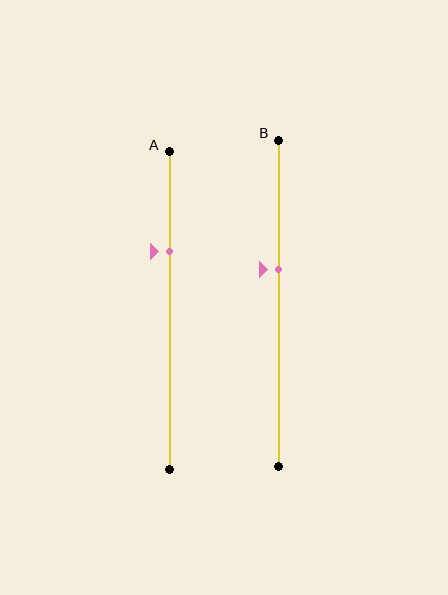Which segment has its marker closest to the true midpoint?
Segment B has its marker closest to the true midpoint.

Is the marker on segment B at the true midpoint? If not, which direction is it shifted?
No, the marker on segment B is shifted upward by about 10% of the segment length.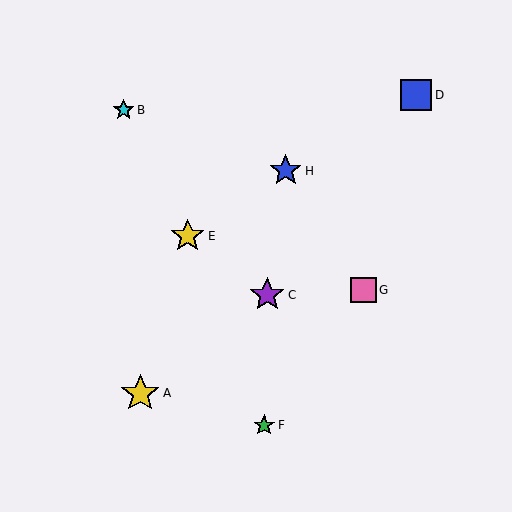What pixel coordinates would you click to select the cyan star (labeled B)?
Click at (124, 110) to select the cyan star B.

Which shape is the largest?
The yellow star (labeled A) is the largest.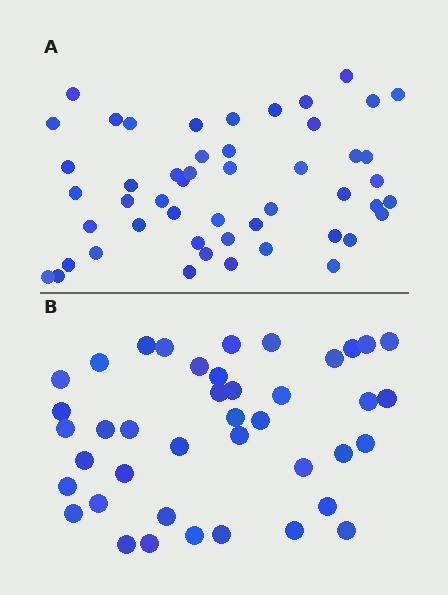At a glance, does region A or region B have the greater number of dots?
Region A (the top region) has more dots.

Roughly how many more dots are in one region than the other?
Region A has roughly 8 or so more dots than region B.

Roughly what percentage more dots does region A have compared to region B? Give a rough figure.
About 20% more.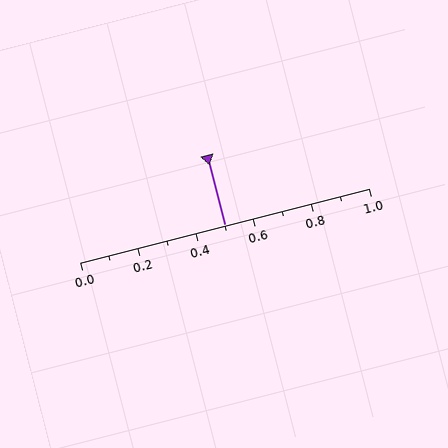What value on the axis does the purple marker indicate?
The marker indicates approximately 0.5.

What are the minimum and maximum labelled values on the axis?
The axis runs from 0.0 to 1.0.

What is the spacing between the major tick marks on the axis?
The major ticks are spaced 0.2 apart.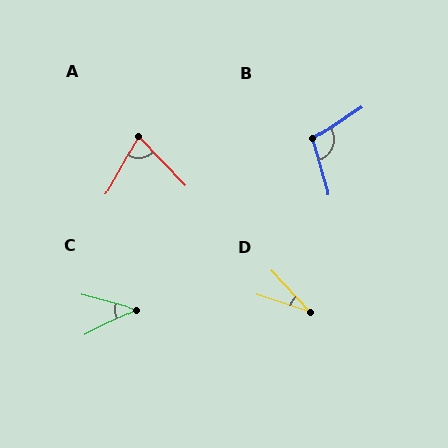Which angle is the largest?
B, at approximately 107 degrees.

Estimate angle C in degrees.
Approximately 42 degrees.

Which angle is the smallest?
D, at approximately 29 degrees.